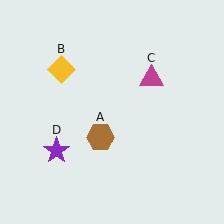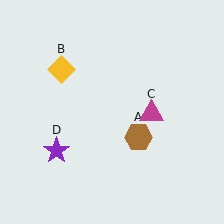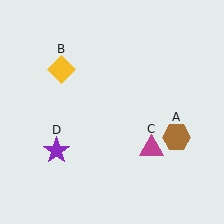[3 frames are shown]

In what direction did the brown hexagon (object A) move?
The brown hexagon (object A) moved right.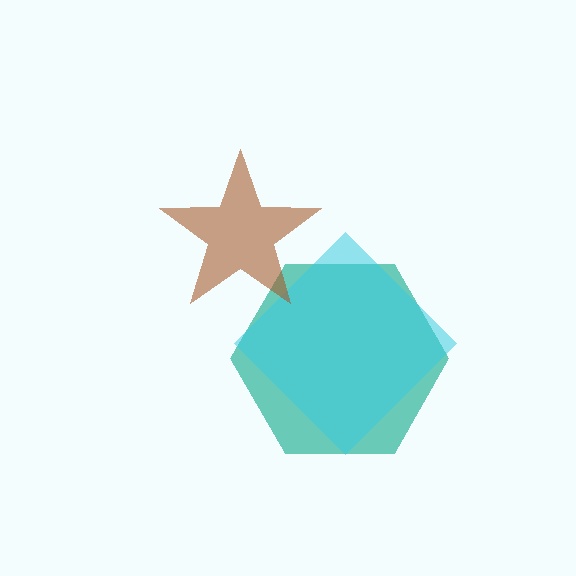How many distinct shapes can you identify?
There are 3 distinct shapes: a teal hexagon, a cyan diamond, a brown star.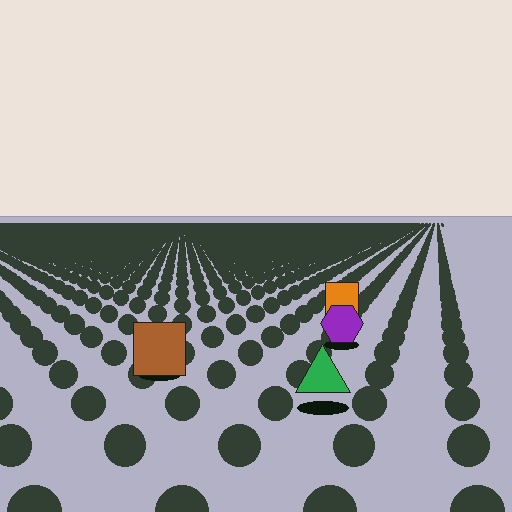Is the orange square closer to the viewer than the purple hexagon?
No. The purple hexagon is closer — you can tell from the texture gradient: the ground texture is coarser near it.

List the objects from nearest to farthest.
From nearest to farthest: the green triangle, the brown square, the purple hexagon, the orange square.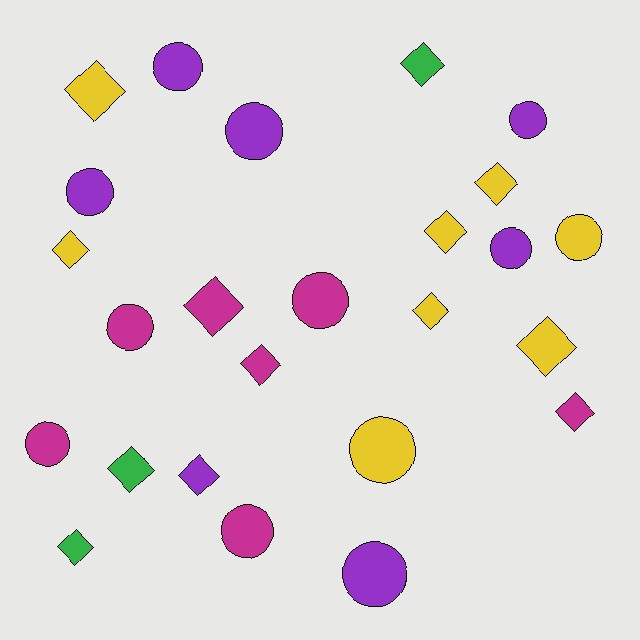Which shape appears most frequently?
Diamond, with 13 objects.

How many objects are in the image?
There are 25 objects.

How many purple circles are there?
There are 6 purple circles.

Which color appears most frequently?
Yellow, with 8 objects.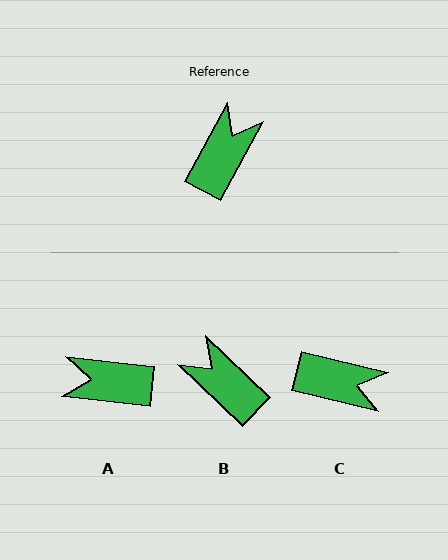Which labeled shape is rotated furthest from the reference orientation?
A, about 112 degrees away.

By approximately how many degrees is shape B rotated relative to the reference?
Approximately 74 degrees counter-clockwise.